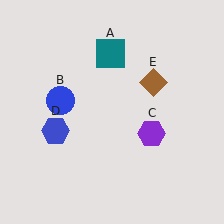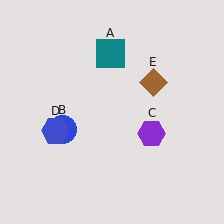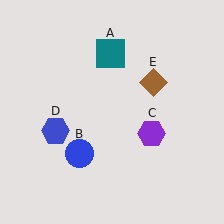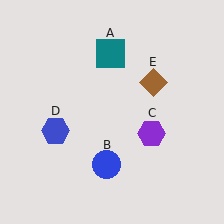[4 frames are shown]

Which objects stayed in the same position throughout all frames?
Teal square (object A) and purple hexagon (object C) and blue hexagon (object D) and brown diamond (object E) remained stationary.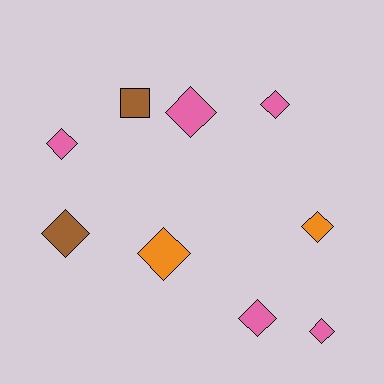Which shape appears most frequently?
Diamond, with 8 objects.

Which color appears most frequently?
Pink, with 5 objects.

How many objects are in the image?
There are 9 objects.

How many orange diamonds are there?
There are 2 orange diamonds.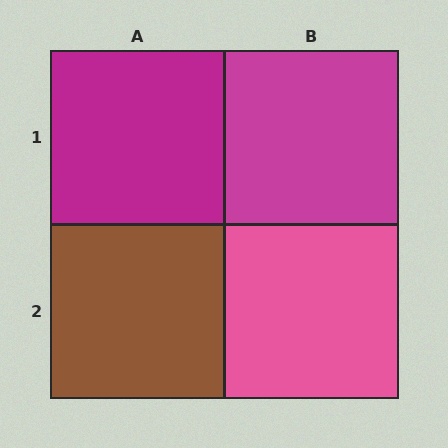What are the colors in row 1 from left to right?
Magenta, magenta.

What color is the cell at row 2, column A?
Brown.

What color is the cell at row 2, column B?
Pink.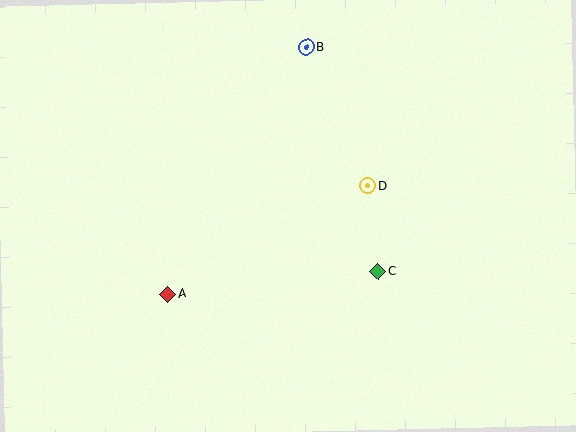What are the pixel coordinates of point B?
Point B is at (306, 48).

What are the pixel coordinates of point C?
Point C is at (378, 271).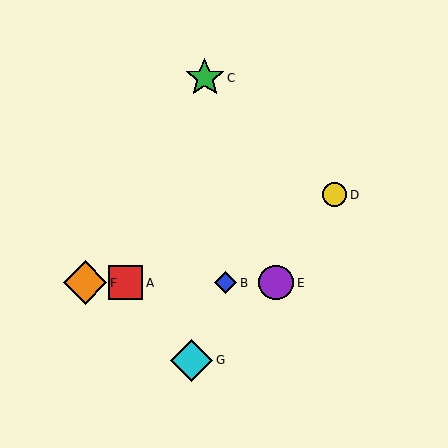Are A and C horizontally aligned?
No, A is at y≈283 and C is at y≈78.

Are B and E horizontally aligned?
Yes, both are at y≈283.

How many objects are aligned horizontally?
4 objects (A, B, E, F) are aligned horizontally.